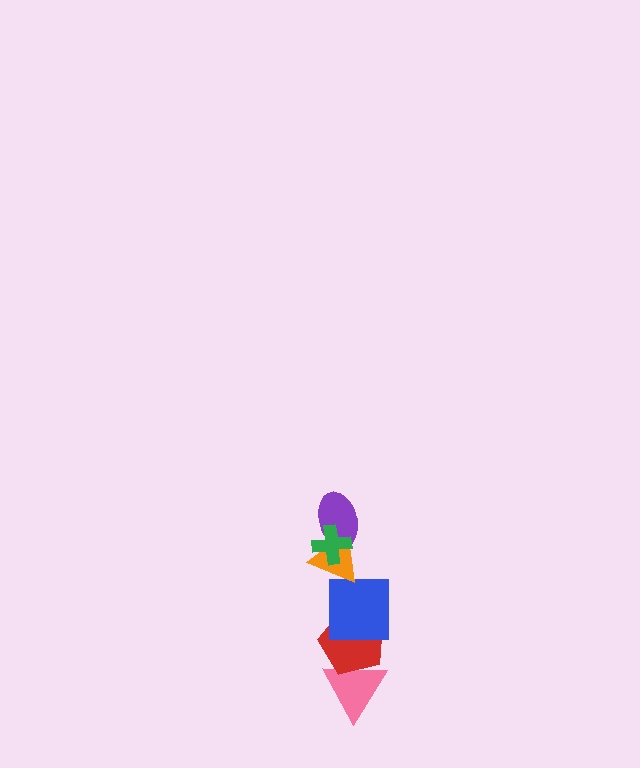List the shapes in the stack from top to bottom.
From top to bottom: the green cross, the purple ellipse, the orange triangle, the blue square, the red pentagon, the pink triangle.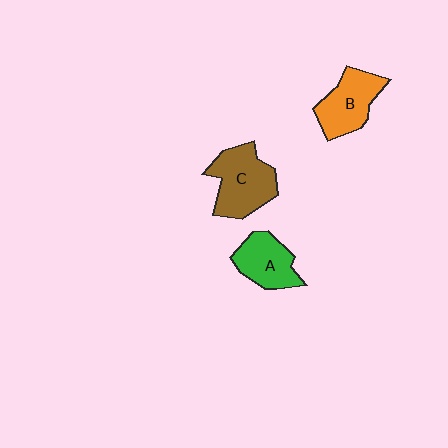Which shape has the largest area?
Shape C (brown).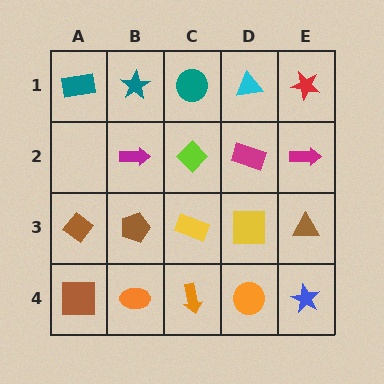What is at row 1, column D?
A cyan triangle.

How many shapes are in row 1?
5 shapes.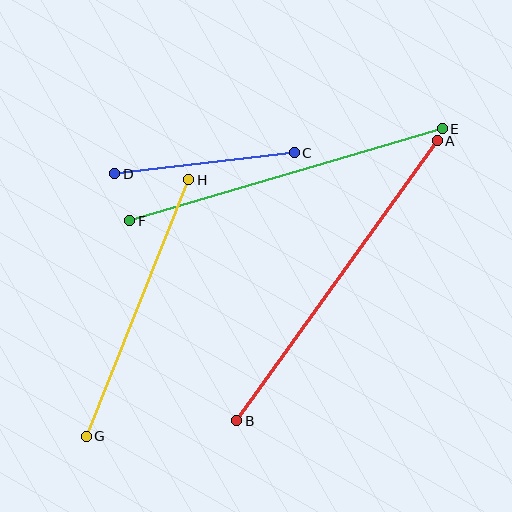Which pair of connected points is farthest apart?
Points A and B are farthest apart.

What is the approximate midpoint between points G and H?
The midpoint is at approximately (138, 308) pixels.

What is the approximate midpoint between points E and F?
The midpoint is at approximately (286, 175) pixels.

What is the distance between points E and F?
The distance is approximately 326 pixels.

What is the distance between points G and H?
The distance is approximately 277 pixels.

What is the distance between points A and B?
The distance is approximately 344 pixels.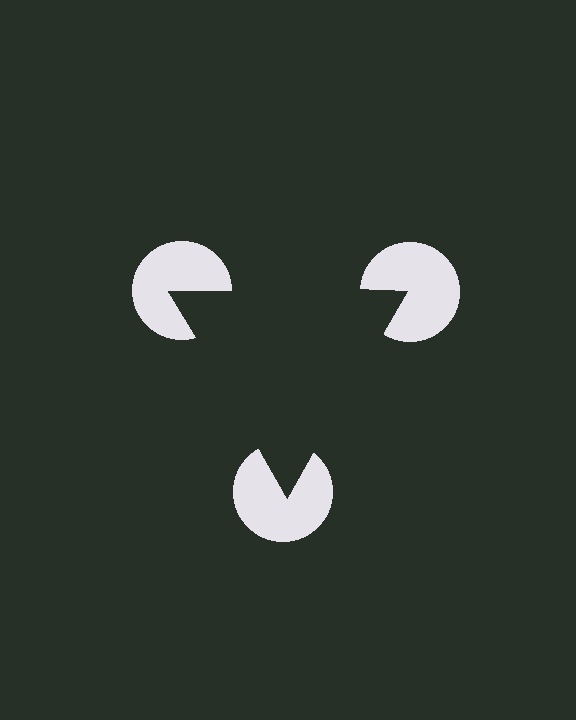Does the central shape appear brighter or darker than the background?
It typically appears slightly darker than the background, even though no actual brightness change is drawn.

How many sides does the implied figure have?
3 sides.